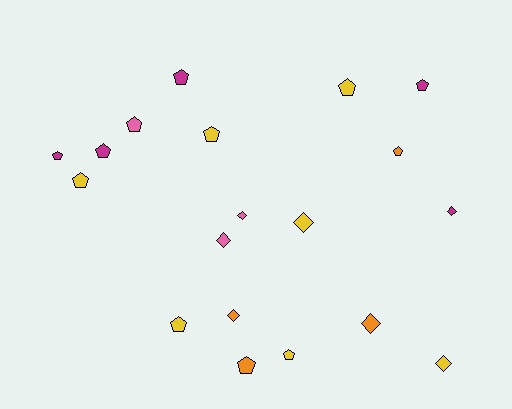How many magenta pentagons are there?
There are 4 magenta pentagons.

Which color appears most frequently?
Yellow, with 7 objects.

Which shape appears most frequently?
Pentagon, with 12 objects.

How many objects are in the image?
There are 19 objects.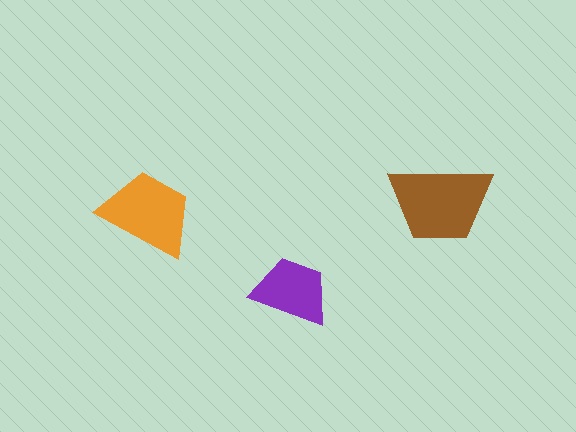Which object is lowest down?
The purple trapezoid is bottommost.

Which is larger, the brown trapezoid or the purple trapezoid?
The brown one.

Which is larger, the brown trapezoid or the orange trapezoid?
The brown one.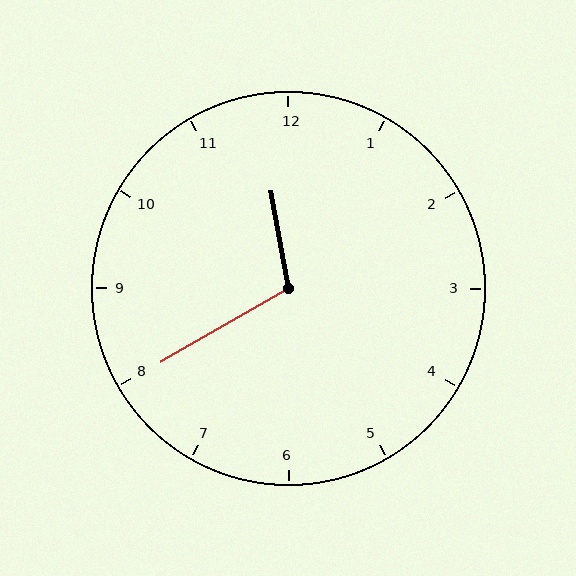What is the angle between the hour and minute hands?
Approximately 110 degrees.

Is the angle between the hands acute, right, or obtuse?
It is obtuse.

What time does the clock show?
11:40.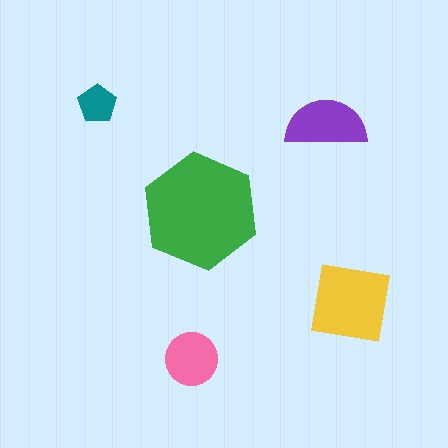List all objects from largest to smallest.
The green hexagon, the yellow square, the purple semicircle, the pink circle, the teal pentagon.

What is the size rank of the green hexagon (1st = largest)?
1st.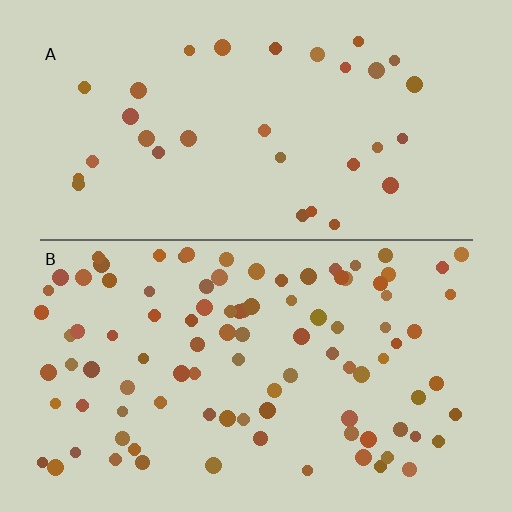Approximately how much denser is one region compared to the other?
Approximately 2.9× — region B over region A.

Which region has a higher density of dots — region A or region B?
B (the bottom).